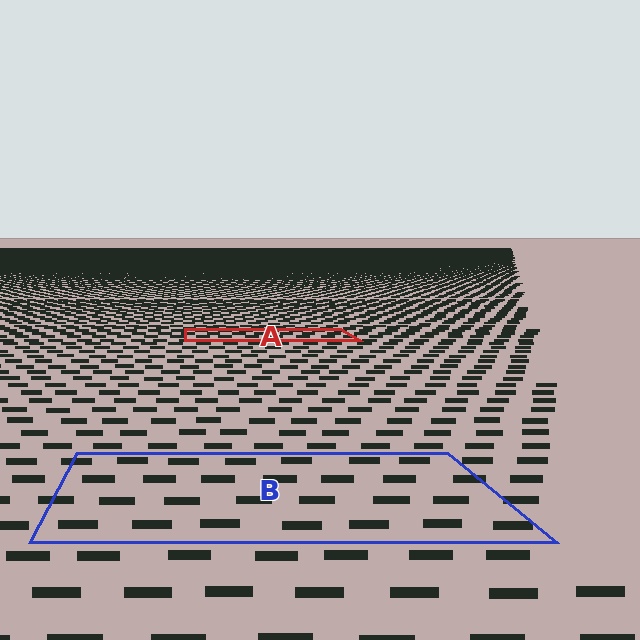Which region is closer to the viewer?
Region B is closer. The texture elements there are larger and more spread out.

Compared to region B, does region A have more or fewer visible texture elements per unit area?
Region A has more texture elements per unit area — they are packed more densely because it is farther away.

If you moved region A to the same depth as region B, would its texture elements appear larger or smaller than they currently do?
They would appear larger. At a closer depth, the same texture elements are projected at a bigger on-screen size.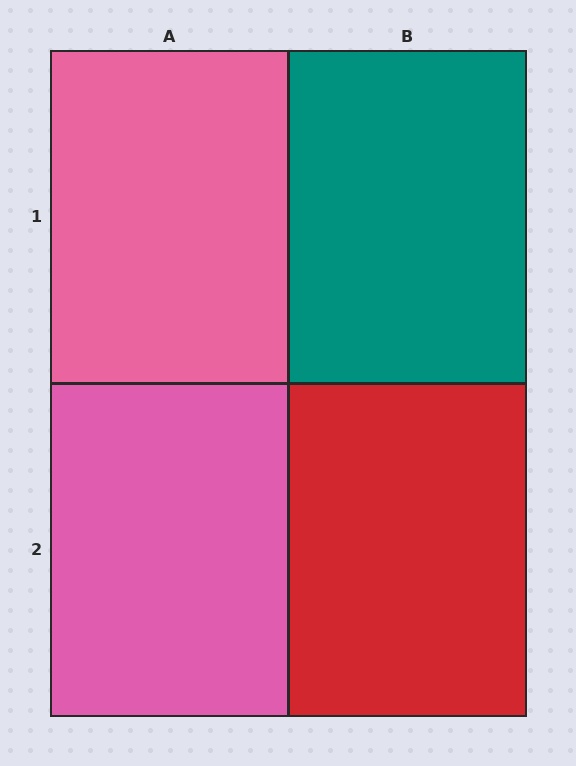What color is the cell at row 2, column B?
Red.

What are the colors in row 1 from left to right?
Pink, teal.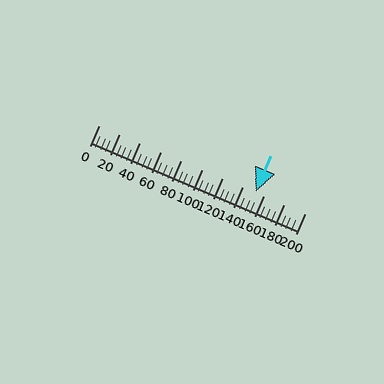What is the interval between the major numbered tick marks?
The major tick marks are spaced 20 units apart.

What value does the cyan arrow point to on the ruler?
The cyan arrow points to approximately 152.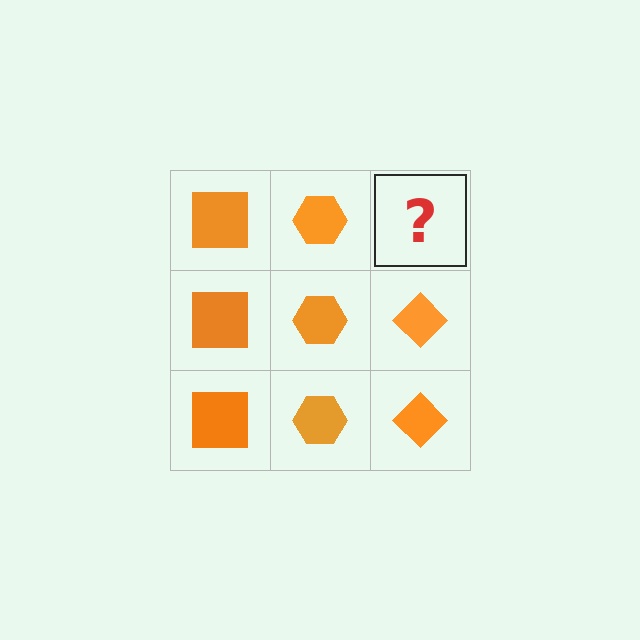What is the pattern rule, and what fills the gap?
The rule is that each column has a consistent shape. The gap should be filled with an orange diamond.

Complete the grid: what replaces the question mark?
The question mark should be replaced with an orange diamond.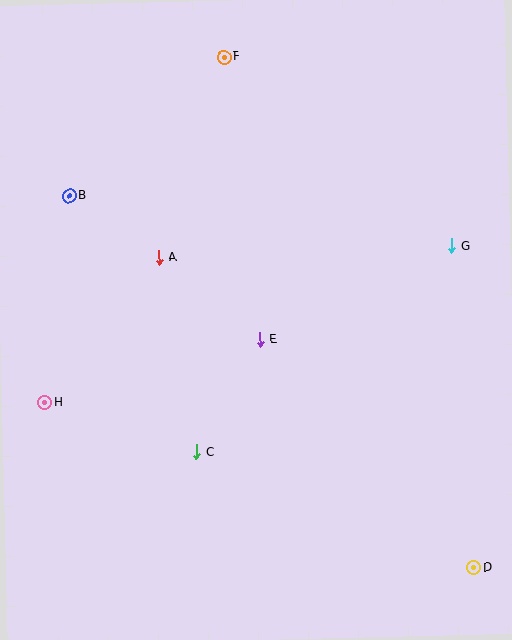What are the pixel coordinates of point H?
Point H is at (45, 402).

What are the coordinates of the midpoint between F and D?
The midpoint between F and D is at (349, 312).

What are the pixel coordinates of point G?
Point G is at (452, 246).